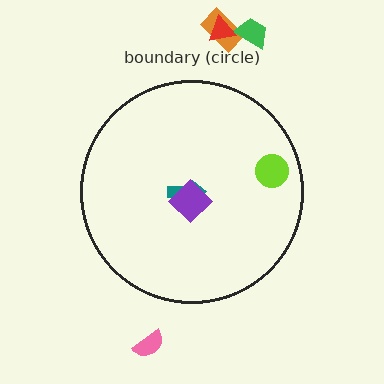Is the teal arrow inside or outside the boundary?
Inside.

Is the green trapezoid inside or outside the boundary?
Outside.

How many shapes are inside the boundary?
3 inside, 4 outside.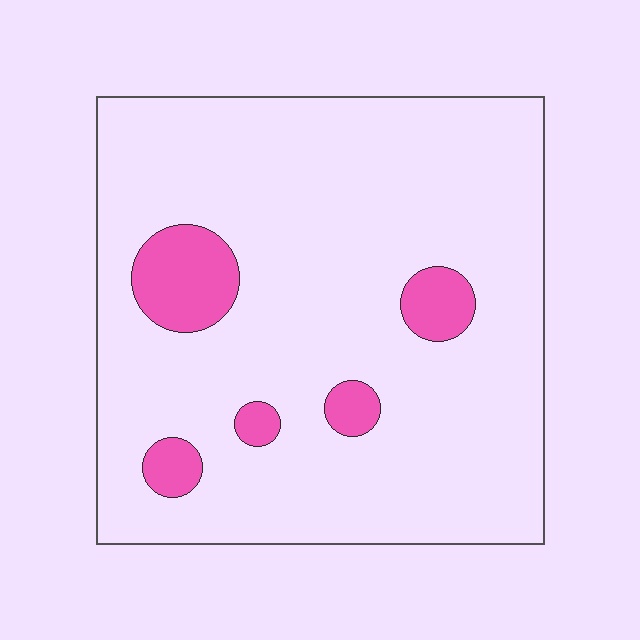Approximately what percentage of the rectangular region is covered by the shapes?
Approximately 10%.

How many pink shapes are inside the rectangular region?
5.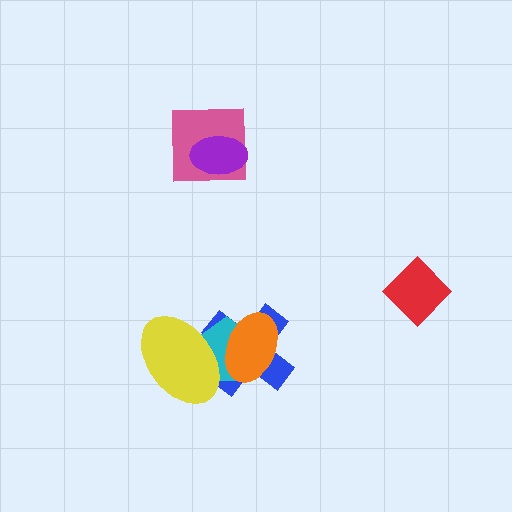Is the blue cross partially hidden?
Yes, it is partially covered by another shape.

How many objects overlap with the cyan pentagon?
3 objects overlap with the cyan pentagon.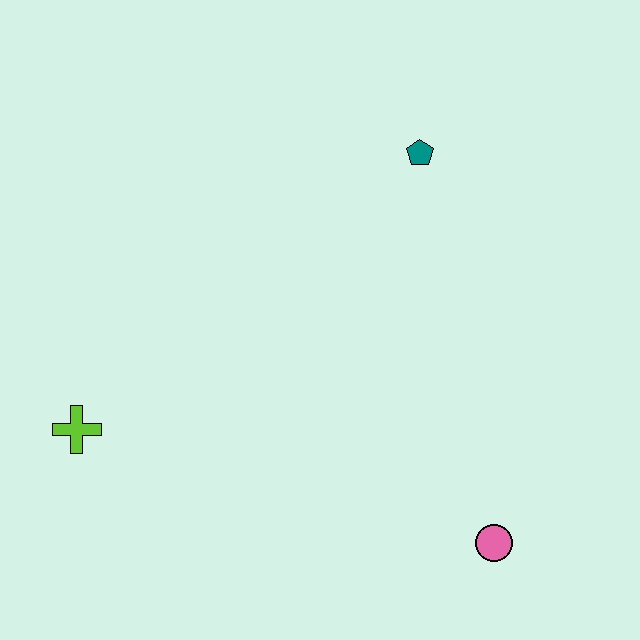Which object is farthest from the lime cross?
The teal pentagon is farthest from the lime cross.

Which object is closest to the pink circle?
The teal pentagon is closest to the pink circle.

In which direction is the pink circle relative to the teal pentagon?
The pink circle is below the teal pentagon.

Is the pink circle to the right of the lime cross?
Yes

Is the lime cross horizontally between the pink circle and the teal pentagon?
No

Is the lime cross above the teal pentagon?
No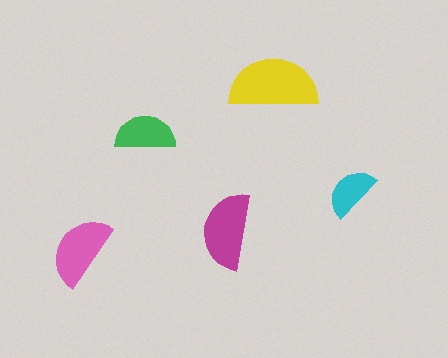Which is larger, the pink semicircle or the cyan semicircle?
The pink one.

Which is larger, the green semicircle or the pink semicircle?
The pink one.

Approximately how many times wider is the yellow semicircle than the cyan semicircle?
About 1.5 times wider.